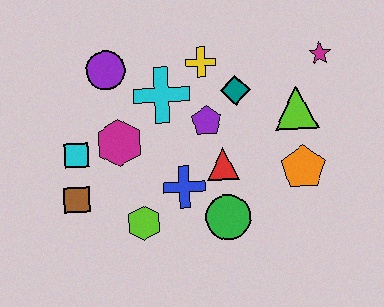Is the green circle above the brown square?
No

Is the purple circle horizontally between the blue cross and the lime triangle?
No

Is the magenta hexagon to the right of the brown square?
Yes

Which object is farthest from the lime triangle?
The brown square is farthest from the lime triangle.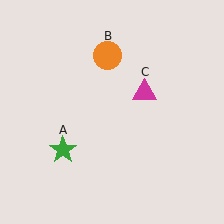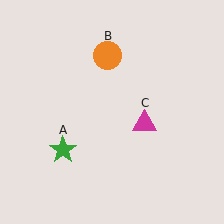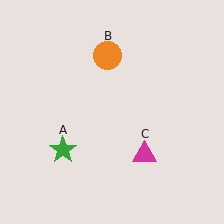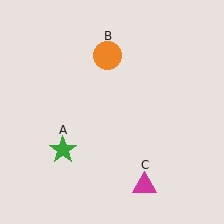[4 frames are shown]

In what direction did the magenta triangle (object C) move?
The magenta triangle (object C) moved down.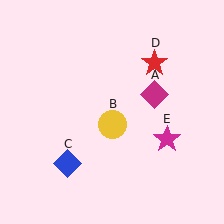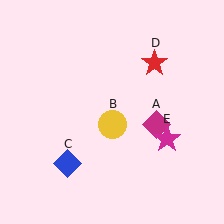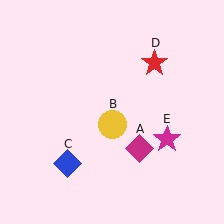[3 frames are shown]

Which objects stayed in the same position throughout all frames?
Yellow circle (object B) and blue diamond (object C) and red star (object D) and magenta star (object E) remained stationary.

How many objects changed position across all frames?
1 object changed position: magenta diamond (object A).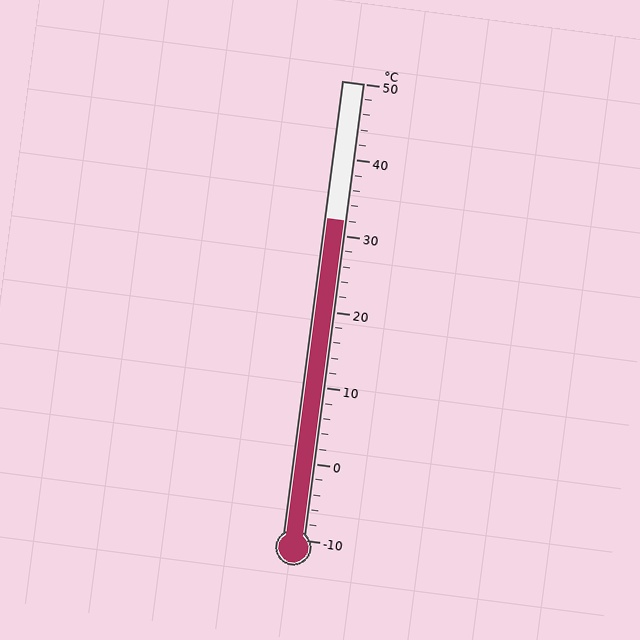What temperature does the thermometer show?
The thermometer shows approximately 32°C.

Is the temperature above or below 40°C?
The temperature is below 40°C.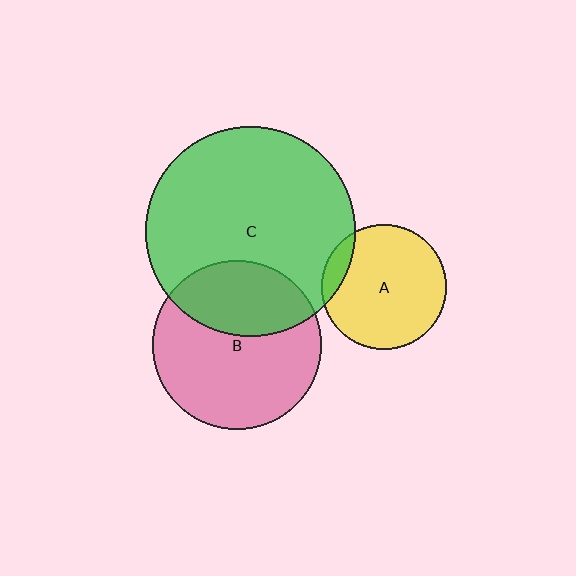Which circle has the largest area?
Circle C (green).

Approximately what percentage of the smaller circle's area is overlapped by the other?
Approximately 10%.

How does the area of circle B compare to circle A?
Approximately 1.8 times.